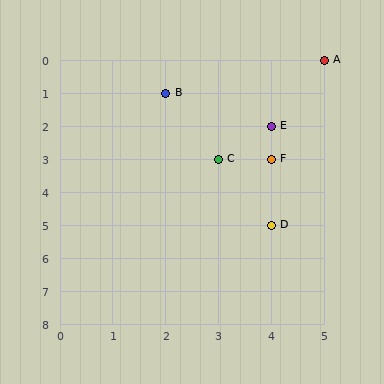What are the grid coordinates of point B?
Point B is at grid coordinates (2, 1).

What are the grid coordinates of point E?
Point E is at grid coordinates (4, 2).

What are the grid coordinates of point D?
Point D is at grid coordinates (4, 5).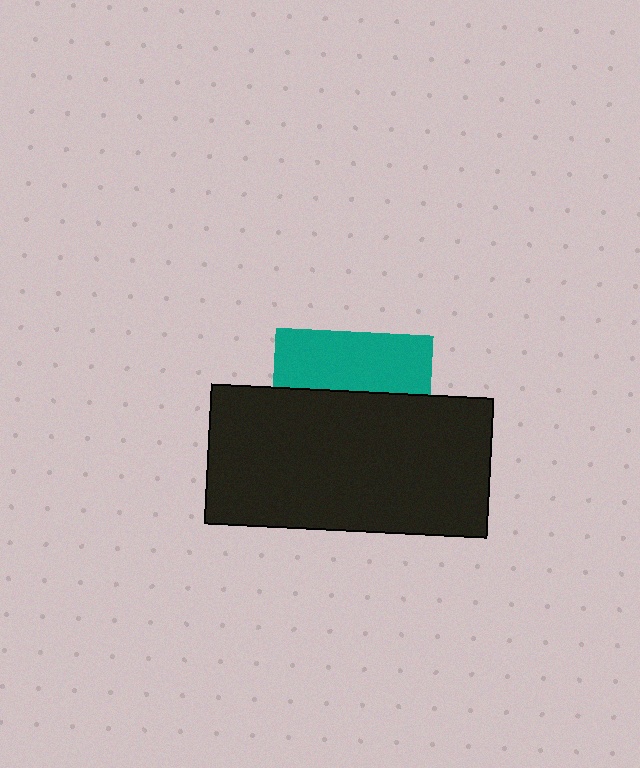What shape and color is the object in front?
The object in front is a black rectangle.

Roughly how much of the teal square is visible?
A small part of it is visible (roughly 38%).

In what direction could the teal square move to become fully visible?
The teal square could move up. That would shift it out from behind the black rectangle entirely.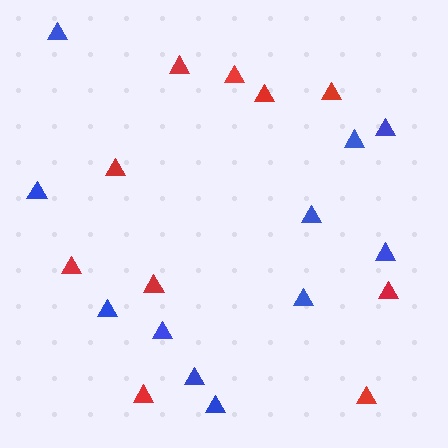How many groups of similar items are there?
There are 2 groups: one group of red triangles (10) and one group of blue triangles (11).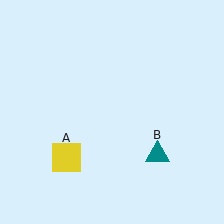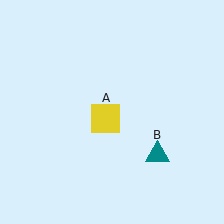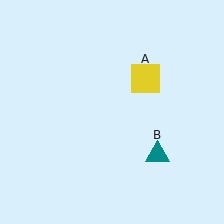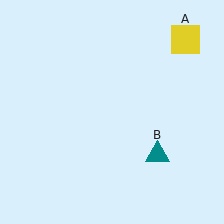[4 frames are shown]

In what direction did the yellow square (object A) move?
The yellow square (object A) moved up and to the right.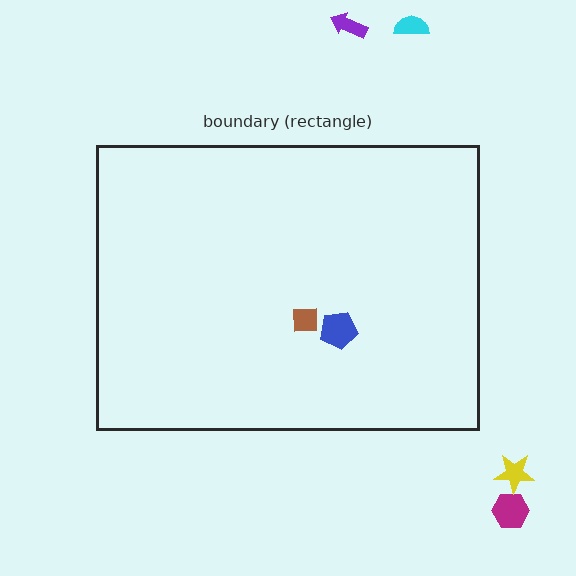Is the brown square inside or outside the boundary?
Inside.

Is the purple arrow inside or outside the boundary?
Outside.